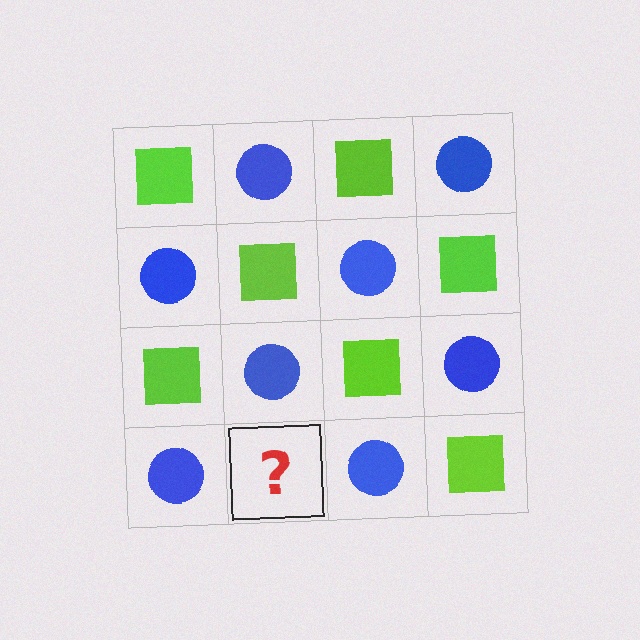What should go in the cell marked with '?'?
The missing cell should contain a lime square.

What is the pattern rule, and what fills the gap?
The rule is that it alternates lime square and blue circle in a checkerboard pattern. The gap should be filled with a lime square.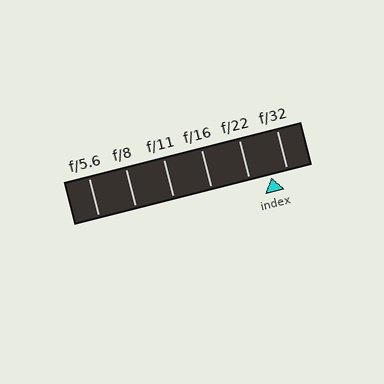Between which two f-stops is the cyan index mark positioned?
The index mark is between f/22 and f/32.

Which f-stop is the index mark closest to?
The index mark is closest to f/32.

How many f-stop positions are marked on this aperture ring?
There are 6 f-stop positions marked.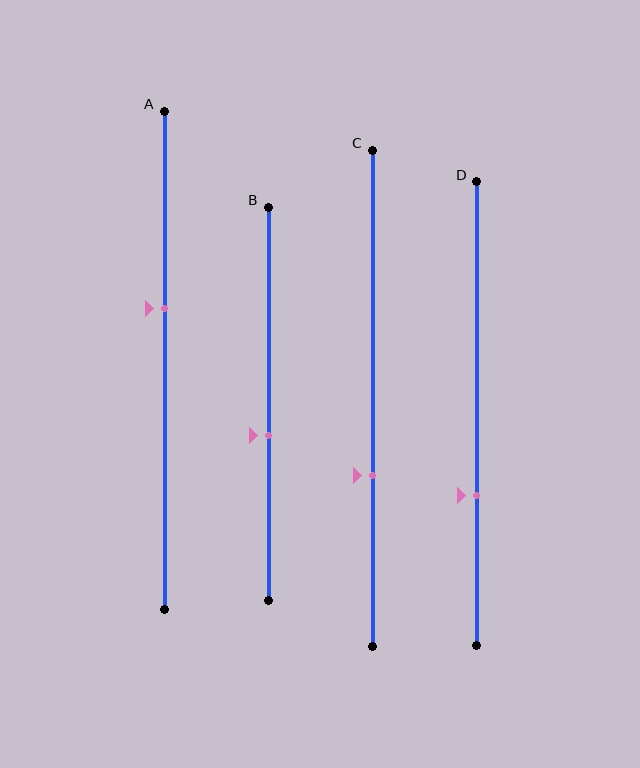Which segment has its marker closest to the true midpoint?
Segment B has its marker closest to the true midpoint.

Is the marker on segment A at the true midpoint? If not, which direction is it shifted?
No, the marker on segment A is shifted upward by about 10% of the segment length.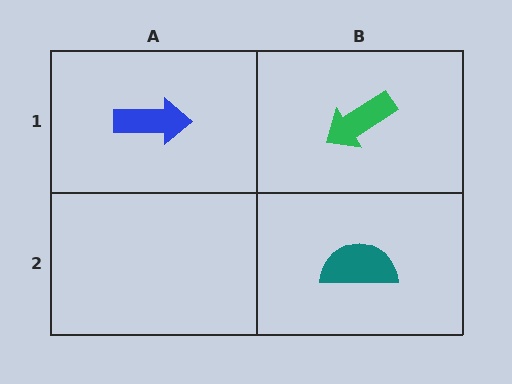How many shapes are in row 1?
2 shapes.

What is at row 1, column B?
A green arrow.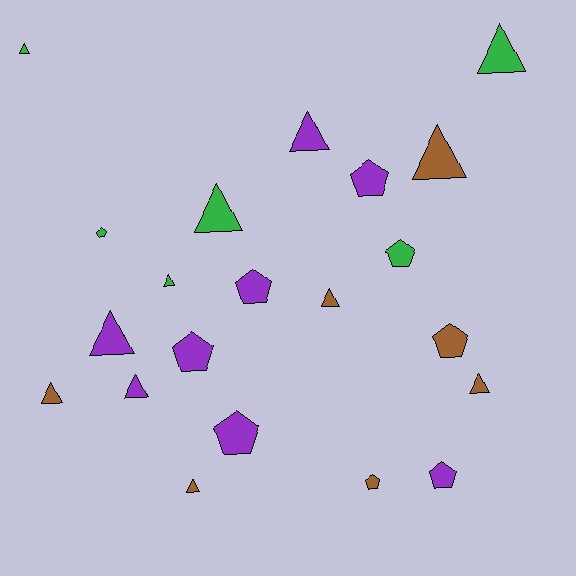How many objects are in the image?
There are 21 objects.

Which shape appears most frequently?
Triangle, with 12 objects.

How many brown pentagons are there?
There are 2 brown pentagons.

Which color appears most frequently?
Purple, with 8 objects.